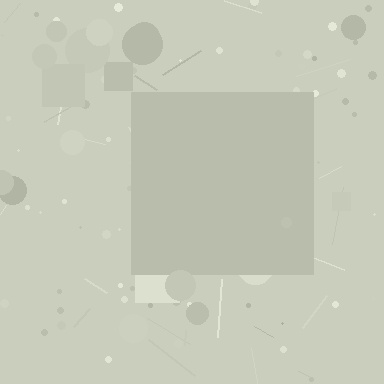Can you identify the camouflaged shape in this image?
The camouflaged shape is a square.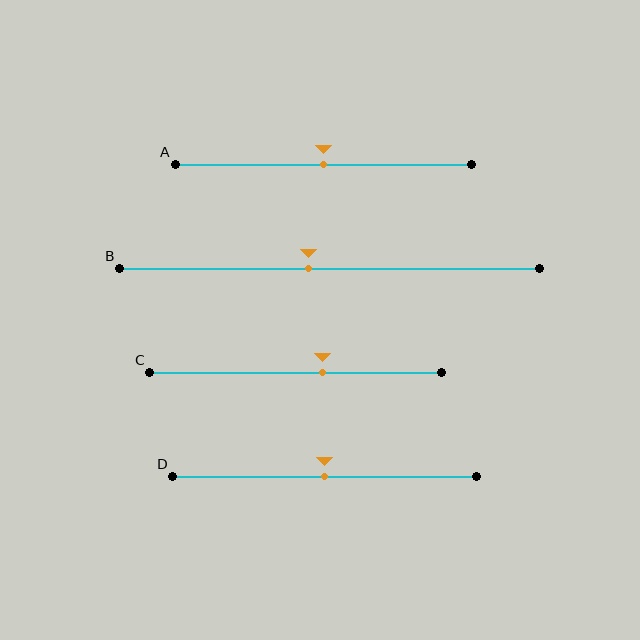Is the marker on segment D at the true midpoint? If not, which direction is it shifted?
Yes, the marker on segment D is at the true midpoint.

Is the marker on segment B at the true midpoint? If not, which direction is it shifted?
No, the marker on segment B is shifted to the left by about 5% of the segment length.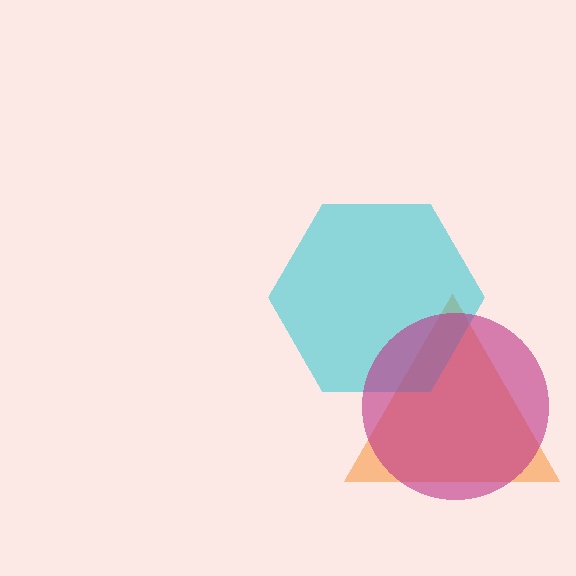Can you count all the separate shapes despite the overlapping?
Yes, there are 3 separate shapes.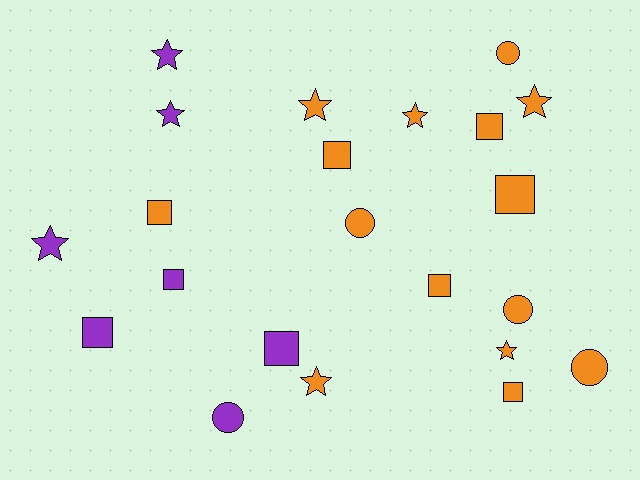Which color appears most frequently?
Orange, with 15 objects.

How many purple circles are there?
There is 1 purple circle.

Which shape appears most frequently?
Square, with 9 objects.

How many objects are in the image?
There are 22 objects.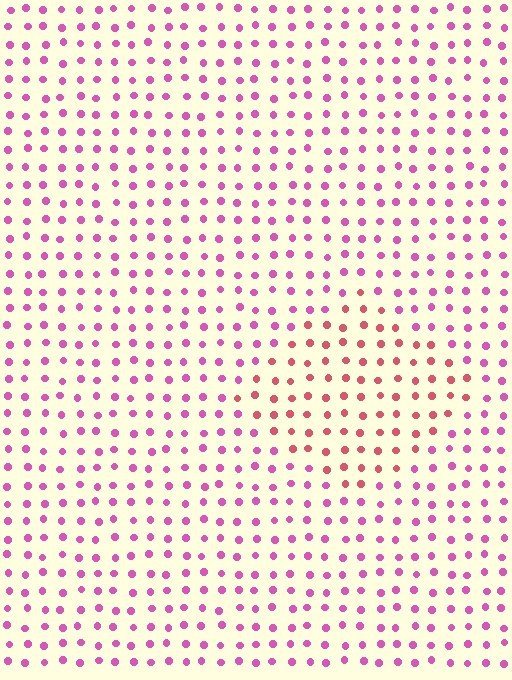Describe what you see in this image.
The image is filled with small pink elements in a uniform arrangement. A diamond-shaped region is visible where the elements are tinted to a slightly different hue, forming a subtle color boundary.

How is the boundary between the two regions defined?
The boundary is defined purely by a slight shift in hue (about 35 degrees). Spacing, size, and orientation are identical on both sides.